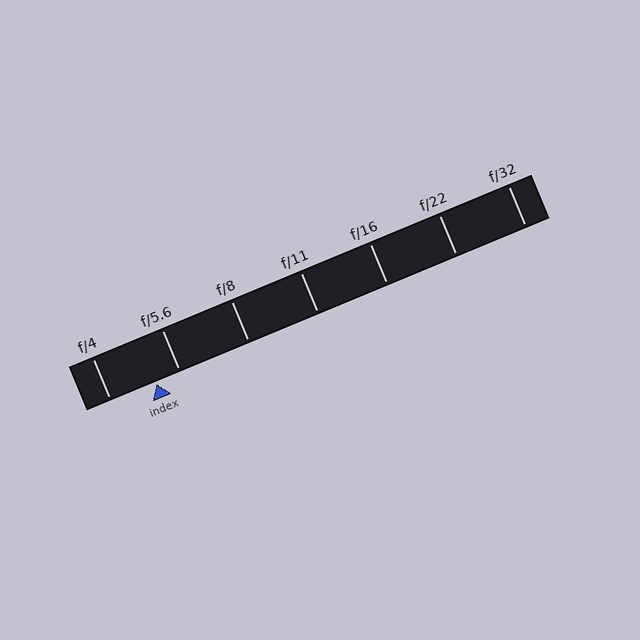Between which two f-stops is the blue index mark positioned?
The index mark is between f/4 and f/5.6.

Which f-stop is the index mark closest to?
The index mark is closest to f/5.6.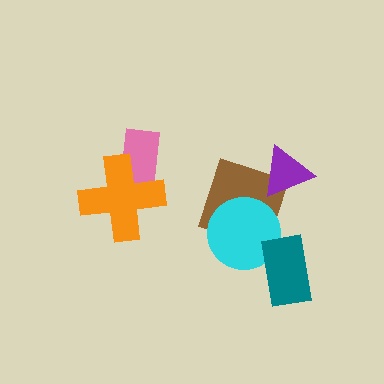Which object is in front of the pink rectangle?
The orange cross is in front of the pink rectangle.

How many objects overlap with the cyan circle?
2 objects overlap with the cyan circle.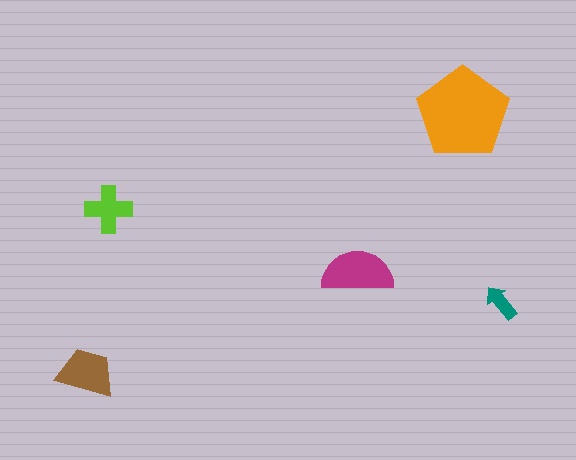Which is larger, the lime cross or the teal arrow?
The lime cross.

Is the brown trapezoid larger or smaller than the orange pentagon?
Smaller.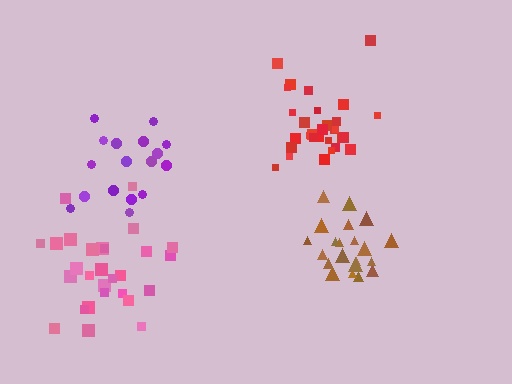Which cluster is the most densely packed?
Red.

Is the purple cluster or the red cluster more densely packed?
Red.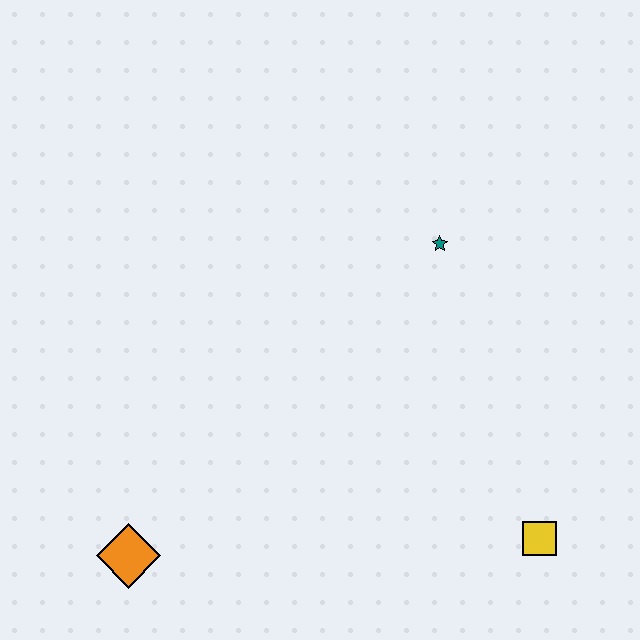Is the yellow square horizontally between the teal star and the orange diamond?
No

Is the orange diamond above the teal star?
No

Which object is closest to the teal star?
The yellow square is closest to the teal star.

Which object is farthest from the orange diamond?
The teal star is farthest from the orange diamond.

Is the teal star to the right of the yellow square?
No